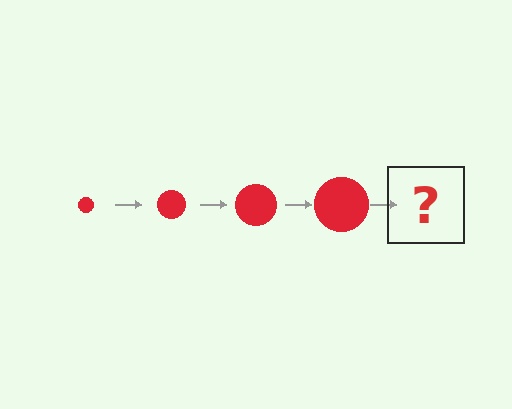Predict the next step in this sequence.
The next step is a red circle, larger than the previous one.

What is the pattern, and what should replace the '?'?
The pattern is that the circle gets progressively larger each step. The '?' should be a red circle, larger than the previous one.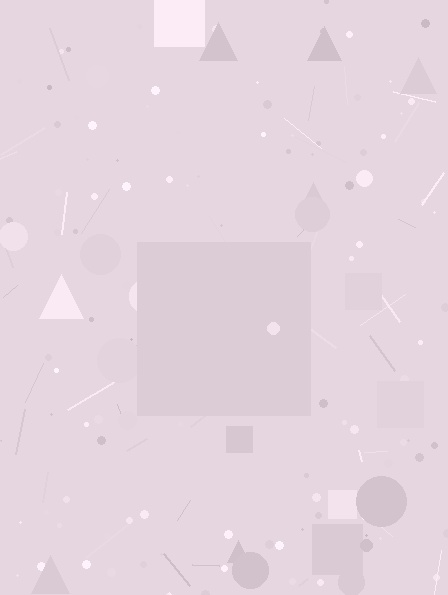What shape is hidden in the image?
A square is hidden in the image.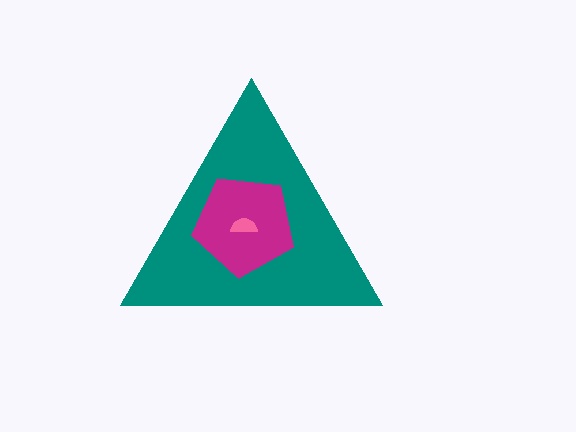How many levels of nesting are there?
3.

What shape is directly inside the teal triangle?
The magenta pentagon.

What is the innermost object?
The pink semicircle.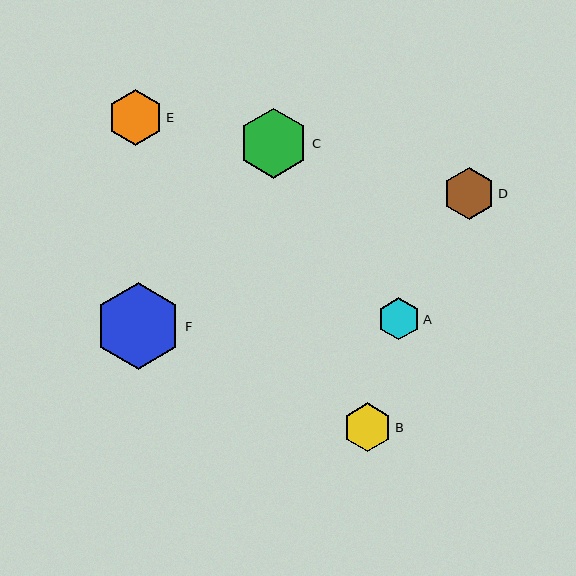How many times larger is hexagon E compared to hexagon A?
Hexagon E is approximately 1.3 times the size of hexagon A.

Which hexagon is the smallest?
Hexagon A is the smallest with a size of approximately 42 pixels.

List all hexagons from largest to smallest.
From largest to smallest: F, C, E, D, B, A.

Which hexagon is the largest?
Hexagon F is the largest with a size of approximately 87 pixels.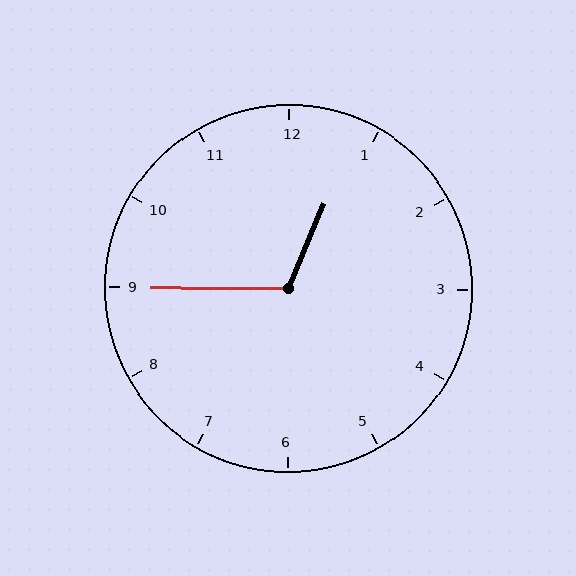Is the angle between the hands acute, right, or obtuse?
It is obtuse.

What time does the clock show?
12:45.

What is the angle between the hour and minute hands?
Approximately 112 degrees.